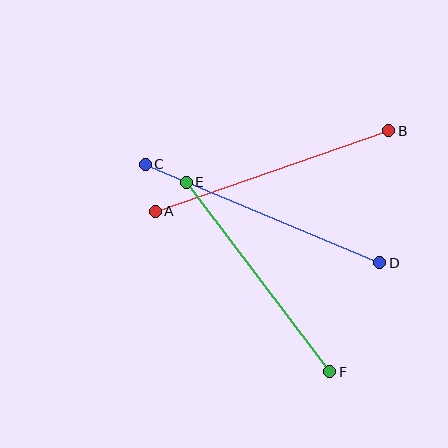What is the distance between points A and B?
The distance is approximately 247 pixels.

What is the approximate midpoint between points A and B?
The midpoint is at approximately (272, 171) pixels.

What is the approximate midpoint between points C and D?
The midpoint is at approximately (263, 213) pixels.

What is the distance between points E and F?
The distance is approximately 238 pixels.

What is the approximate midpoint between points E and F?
The midpoint is at approximately (258, 277) pixels.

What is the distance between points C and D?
The distance is approximately 255 pixels.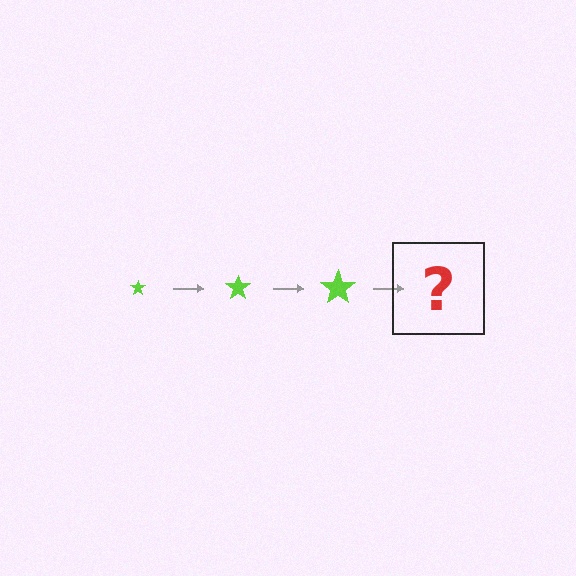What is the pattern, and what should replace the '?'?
The pattern is that the star gets progressively larger each step. The '?' should be a lime star, larger than the previous one.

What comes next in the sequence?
The next element should be a lime star, larger than the previous one.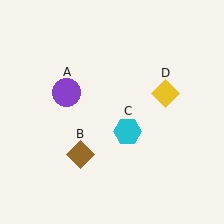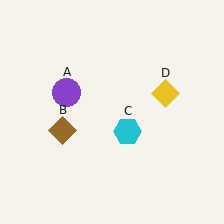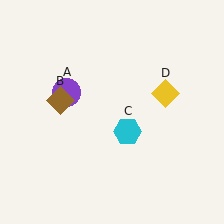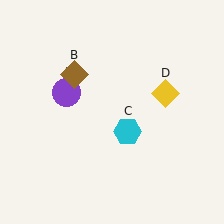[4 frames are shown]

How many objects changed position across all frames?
1 object changed position: brown diamond (object B).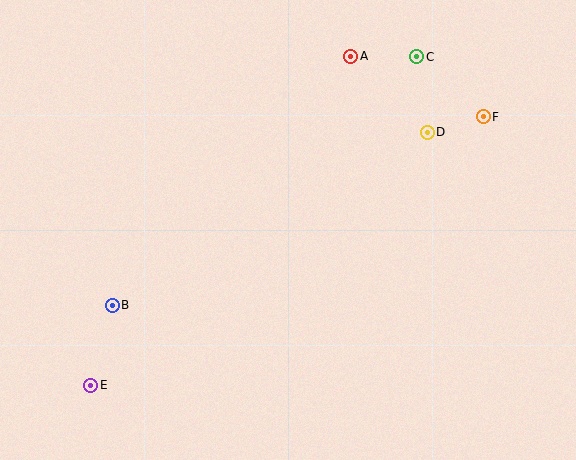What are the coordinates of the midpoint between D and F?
The midpoint between D and F is at (455, 124).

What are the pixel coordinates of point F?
Point F is at (483, 117).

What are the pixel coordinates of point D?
Point D is at (427, 132).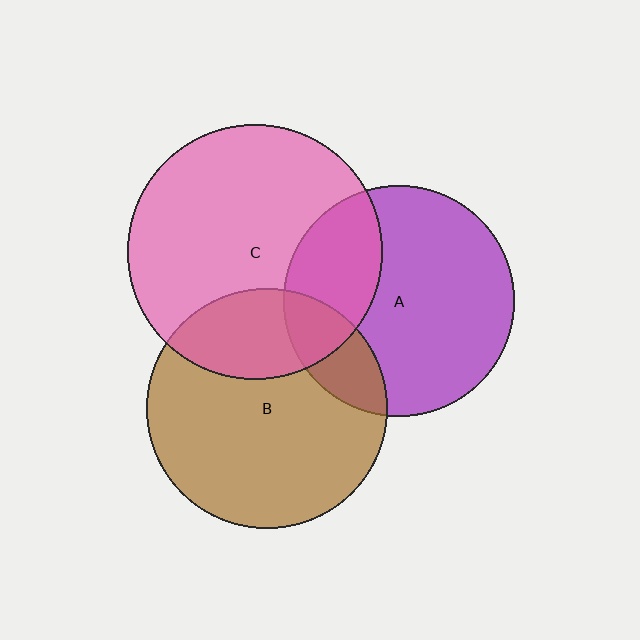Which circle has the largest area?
Circle C (pink).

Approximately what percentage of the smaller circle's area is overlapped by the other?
Approximately 25%.